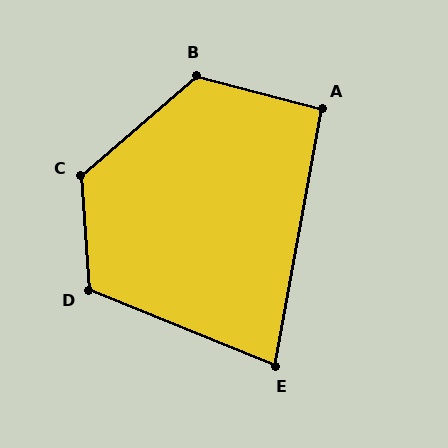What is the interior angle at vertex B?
Approximately 124 degrees (obtuse).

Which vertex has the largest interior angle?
C, at approximately 127 degrees.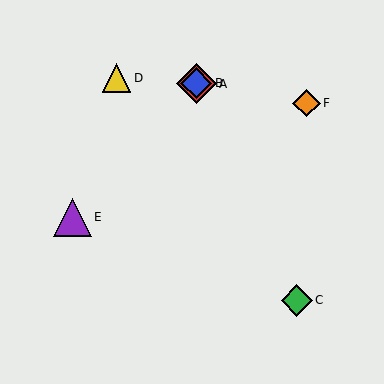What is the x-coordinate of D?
Object D is at x≈117.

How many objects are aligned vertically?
2 objects (A, B) are aligned vertically.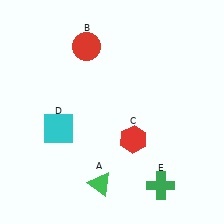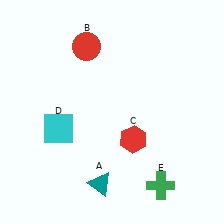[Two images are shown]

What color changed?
The triangle (A) changed from green in Image 1 to teal in Image 2.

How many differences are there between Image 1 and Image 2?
There is 1 difference between the two images.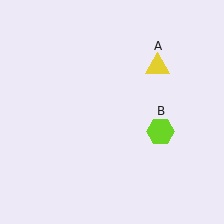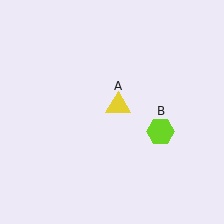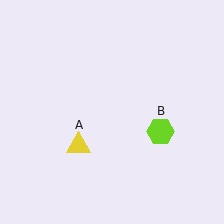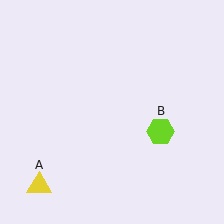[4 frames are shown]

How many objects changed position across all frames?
1 object changed position: yellow triangle (object A).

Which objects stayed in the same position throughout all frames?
Lime hexagon (object B) remained stationary.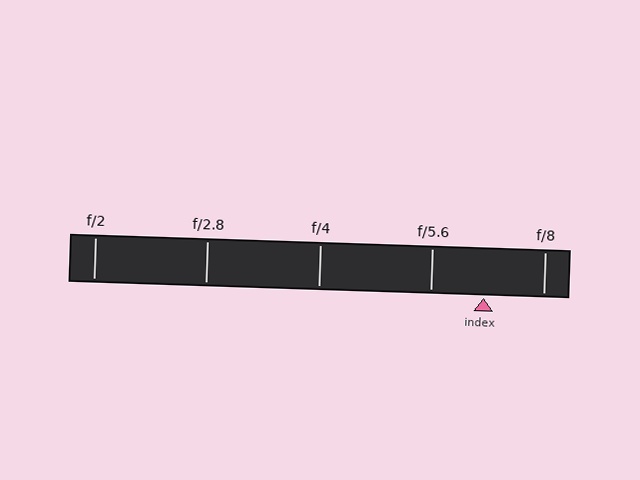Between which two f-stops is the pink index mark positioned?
The index mark is between f/5.6 and f/8.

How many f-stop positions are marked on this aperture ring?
There are 5 f-stop positions marked.